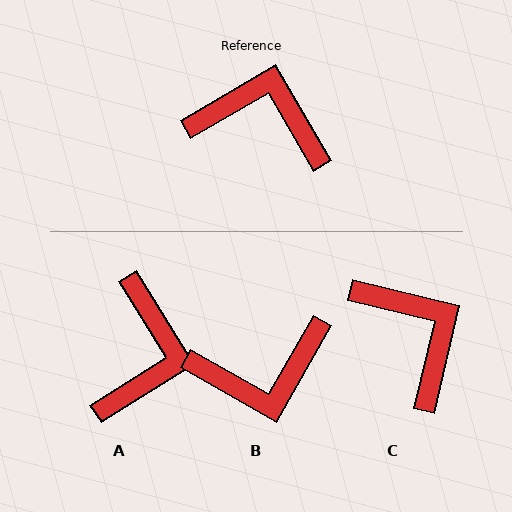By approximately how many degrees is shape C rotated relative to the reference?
Approximately 44 degrees clockwise.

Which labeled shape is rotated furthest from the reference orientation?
B, about 150 degrees away.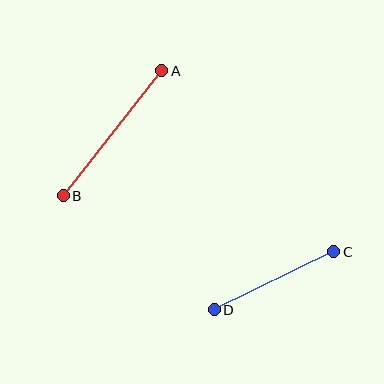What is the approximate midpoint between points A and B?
The midpoint is at approximately (113, 133) pixels.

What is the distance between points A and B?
The distance is approximately 159 pixels.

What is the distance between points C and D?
The distance is approximately 133 pixels.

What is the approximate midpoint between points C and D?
The midpoint is at approximately (274, 281) pixels.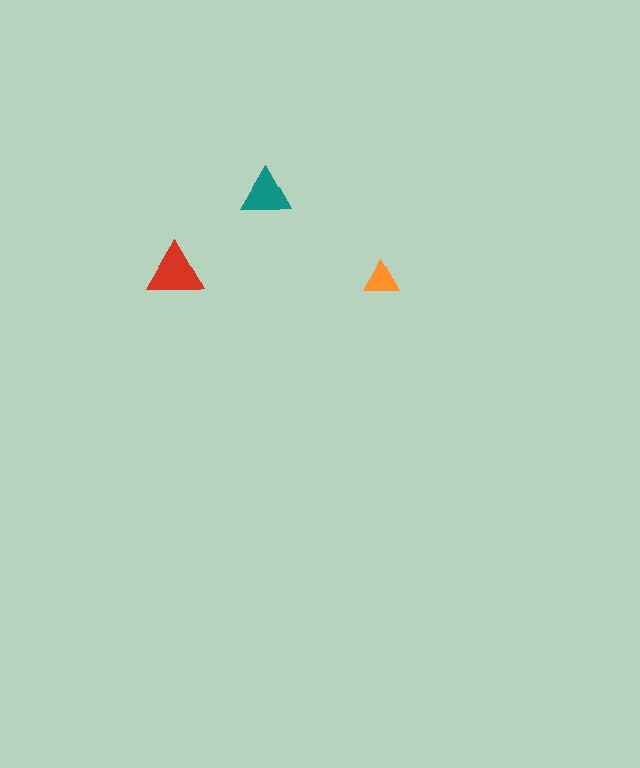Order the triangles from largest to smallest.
the red one, the teal one, the orange one.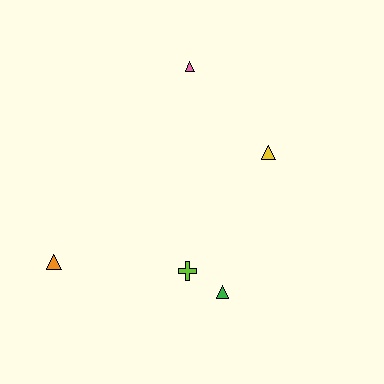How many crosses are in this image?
There is 1 cross.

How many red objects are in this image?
There are no red objects.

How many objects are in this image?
There are 5 objects.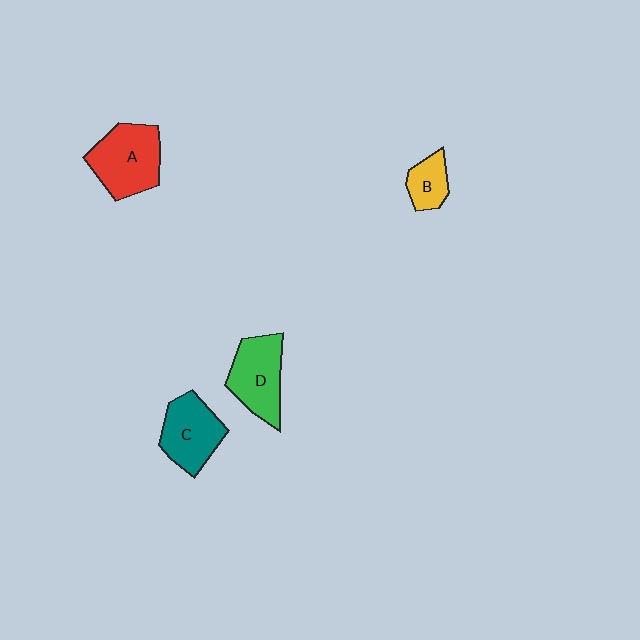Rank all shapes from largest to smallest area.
From largest to smallest: A (red), D (green), C (teal), B (yellow).